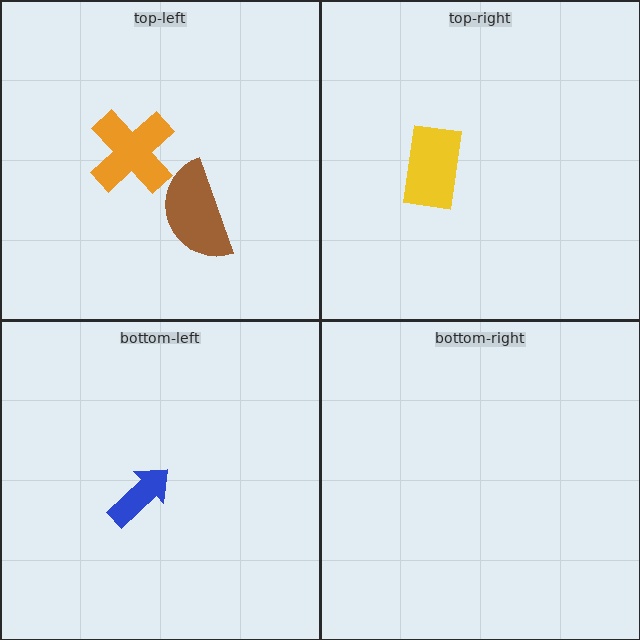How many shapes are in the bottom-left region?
1.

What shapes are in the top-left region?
The brown semicircle, the orange cross.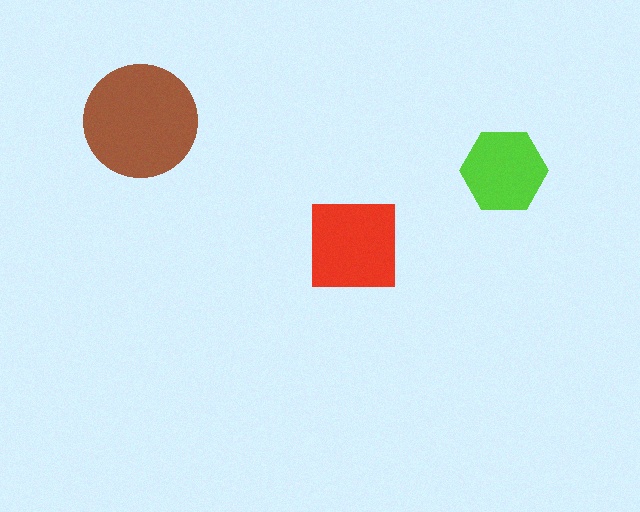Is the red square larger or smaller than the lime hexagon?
Larger.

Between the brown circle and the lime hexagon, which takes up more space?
The brown circle.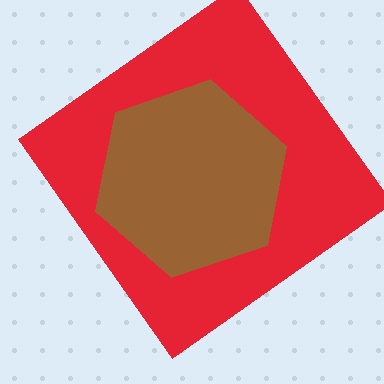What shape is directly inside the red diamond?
The brown hexagon.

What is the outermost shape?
The red diamond.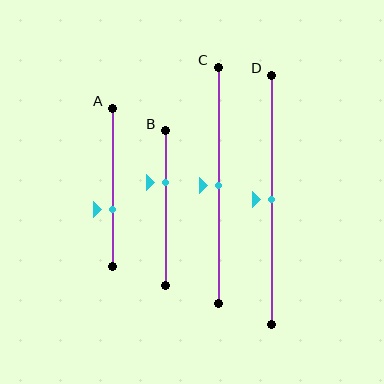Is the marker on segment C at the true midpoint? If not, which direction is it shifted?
Yes, the marker on segment C is at the true midpoint.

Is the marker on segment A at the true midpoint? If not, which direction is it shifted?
No, the marker on segment A is shifted downward by about 14% of the segment length.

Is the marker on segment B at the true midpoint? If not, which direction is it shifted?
No, the marker on segment B is shifted upward by about 16% of the segment length.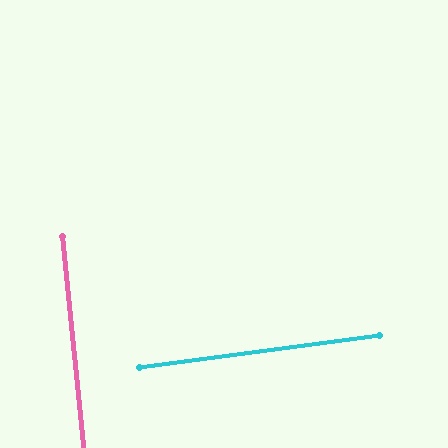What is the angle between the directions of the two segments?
Approximately 88 degrees.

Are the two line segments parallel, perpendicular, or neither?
Perpendicular — they meet at approximately 88°.